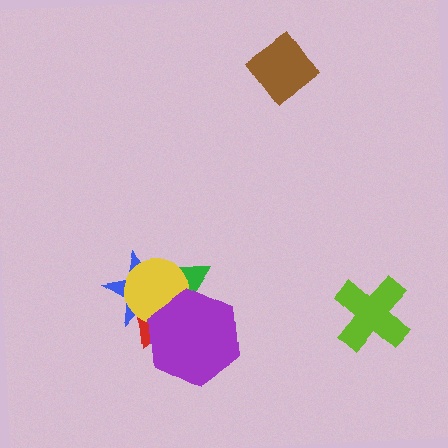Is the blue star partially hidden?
Yes, it is partially covered by another shape.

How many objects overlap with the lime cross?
0 objects overlap with the lime cross.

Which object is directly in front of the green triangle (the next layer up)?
The red triangle is directly in front of the green triangle.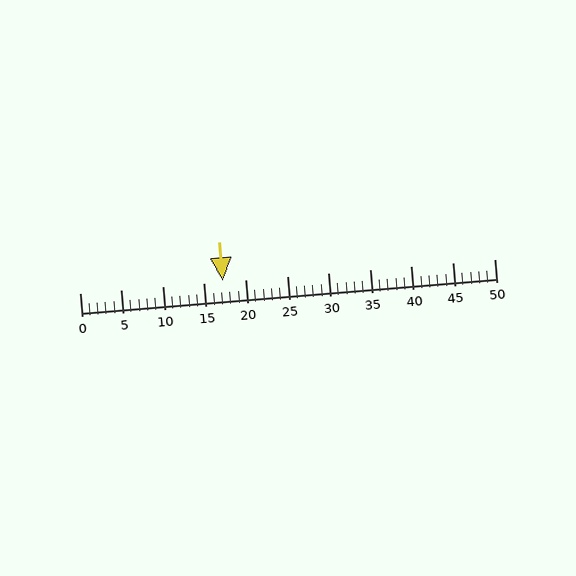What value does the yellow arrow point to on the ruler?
The yellow arrow points to approximately 17.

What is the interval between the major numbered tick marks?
The major tick marks are spaced 5 units apart.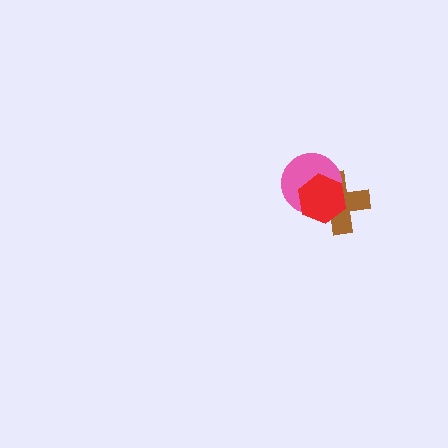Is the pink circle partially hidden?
Yes, it is partially covered by another shape.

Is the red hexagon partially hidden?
No, no other shape covers it.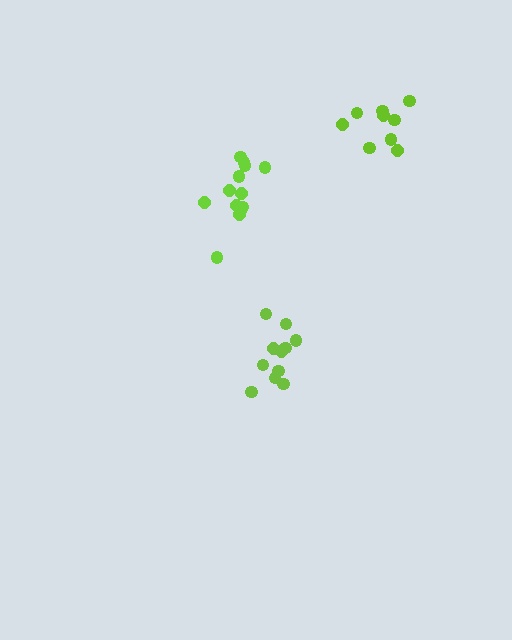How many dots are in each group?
Group 1: 13 dots, Group 2: 11 dots, Group 3: 9 dots (33 total).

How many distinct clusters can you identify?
There are 3 distinct clusters.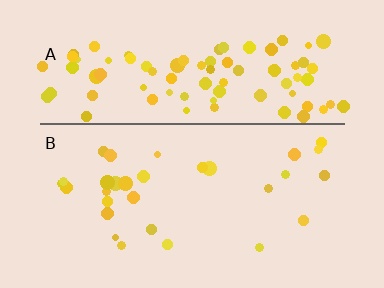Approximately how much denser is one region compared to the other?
Approximately 3.1× — region A over region B.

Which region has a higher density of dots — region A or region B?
A (the top).